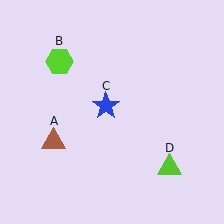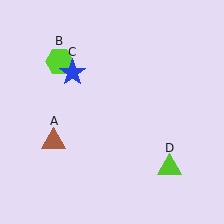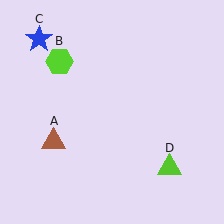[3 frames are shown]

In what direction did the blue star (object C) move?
The blue star (object C) moved up and to the left.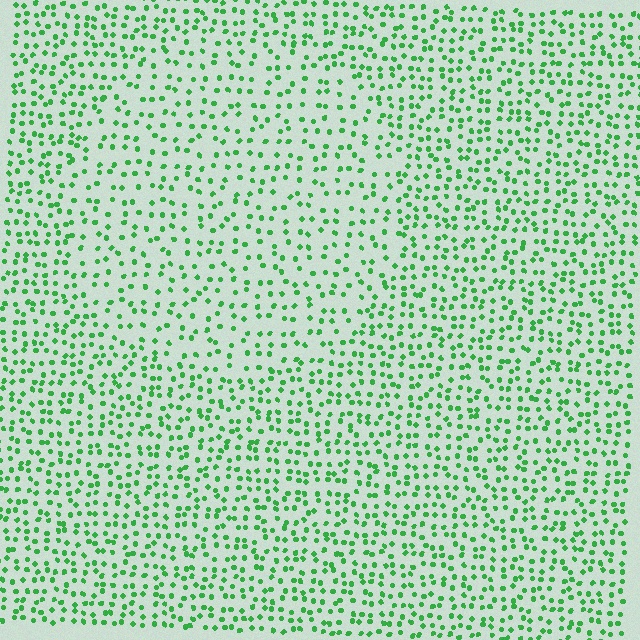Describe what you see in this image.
The image contains small green elements arranged at two different densities. A circle-shaped region is visible where the elements are less densely packed than the surrounding area.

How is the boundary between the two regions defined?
The boundary is defined by a change in element density (approximately 1.6x ratio). All elements are the same color, size, and shape.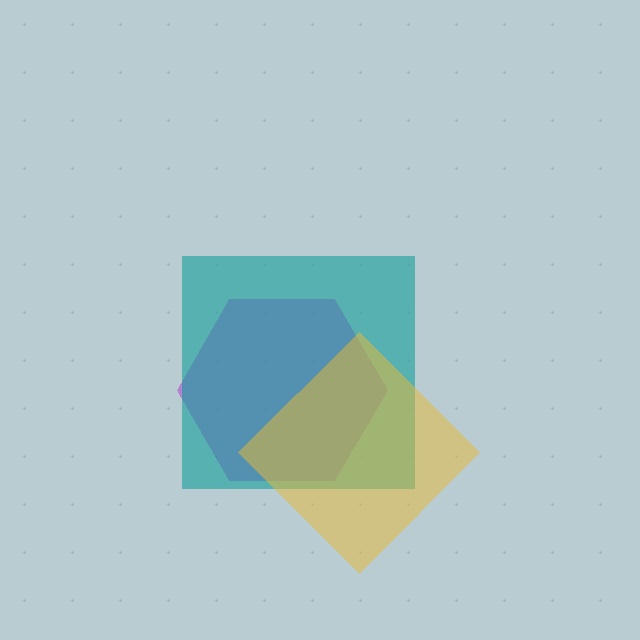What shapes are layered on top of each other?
The layered shapes are: a purple hexagon, a teal square, a yellow diamond.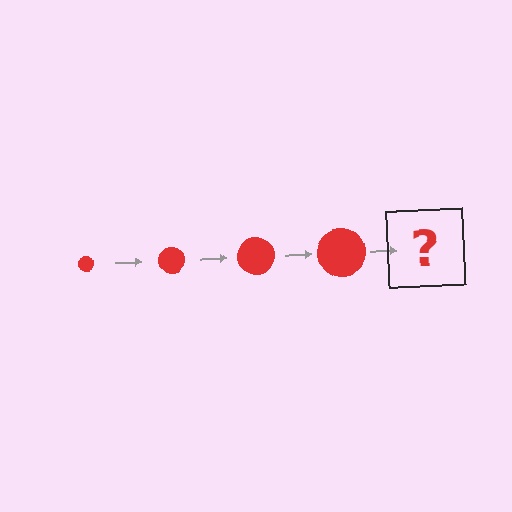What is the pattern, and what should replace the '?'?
The pattern is that the circle gets progressively larger each step. The '?' should be a red circle, larger than the previous one.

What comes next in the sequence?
The next element should be a red circle, larger than the previous one.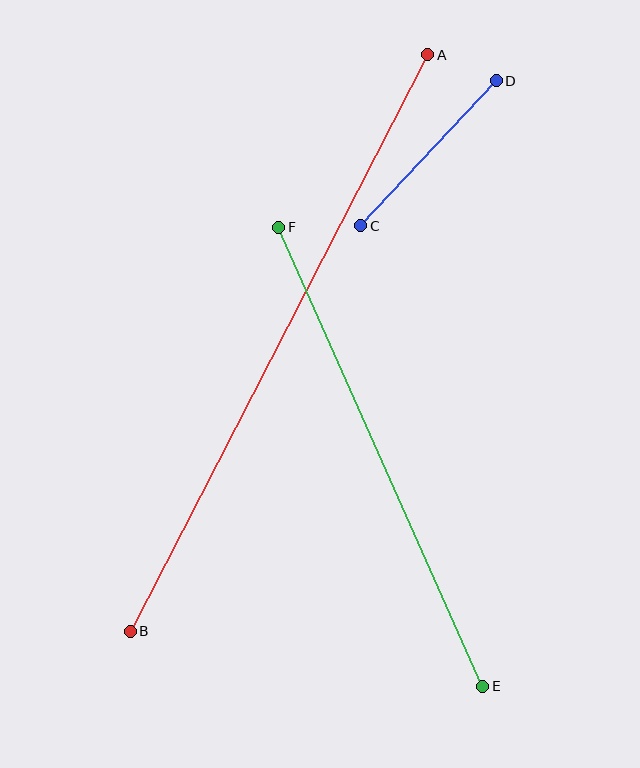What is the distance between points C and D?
The distance is approximately 198 pixels.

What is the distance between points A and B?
The distance is approximately 649 pixels.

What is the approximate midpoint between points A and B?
The midpoint is at approximately (279, 343) pixels.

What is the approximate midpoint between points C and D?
The midpoint is at approximately (428, 153) pixels.